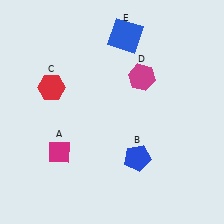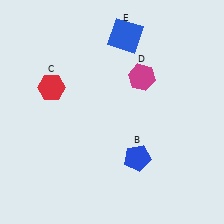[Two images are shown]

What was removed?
The magenta diamond (A) was removed in Image 2.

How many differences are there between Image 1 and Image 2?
There is 1 difference between the two images.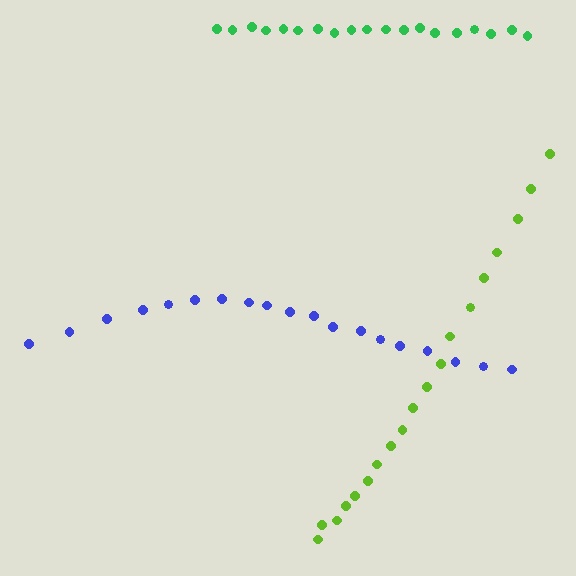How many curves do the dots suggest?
There are 3 distinct paths.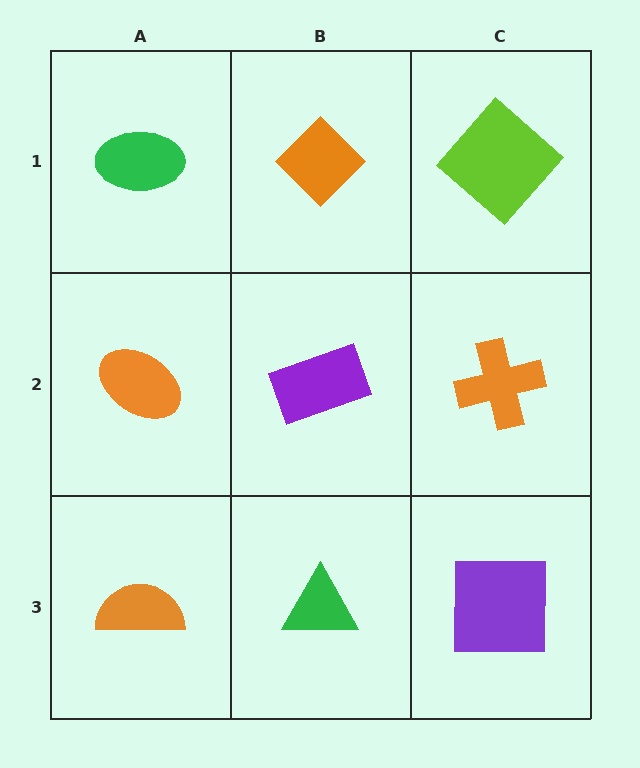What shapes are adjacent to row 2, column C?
A lime diamond (row 1, column C), a purple square (row 3, column C), a purple rectangle (row 2, column B).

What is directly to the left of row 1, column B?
A green ellipse.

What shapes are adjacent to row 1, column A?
An orange ellipse (row 2, column A), an orange diamond (row 1, column B).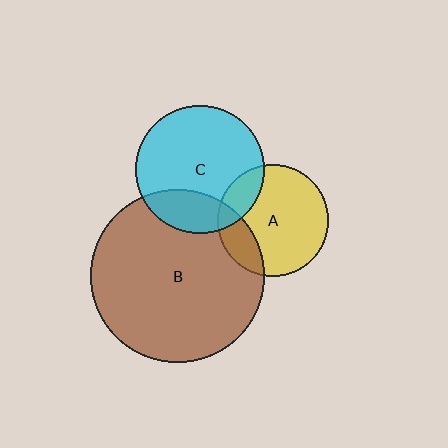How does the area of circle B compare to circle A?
Approximately 2.4 times.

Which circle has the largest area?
Circle B (brown).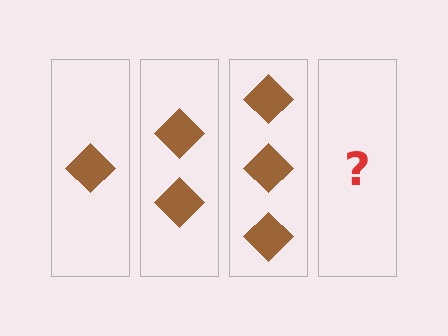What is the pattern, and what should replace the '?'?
The pattern is that each step adds one more diamond. The '?' should be 4 diamonds.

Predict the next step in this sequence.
The next step is 4 diamonds.